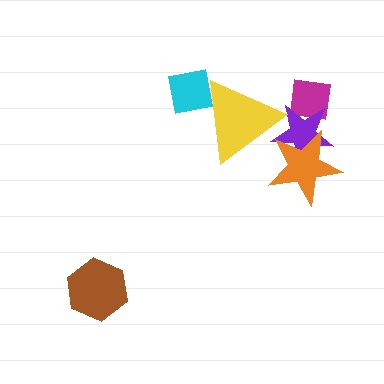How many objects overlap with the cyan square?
1 object overlaps with the cyan square.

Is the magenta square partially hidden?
Yes, it is partially covered by another shape.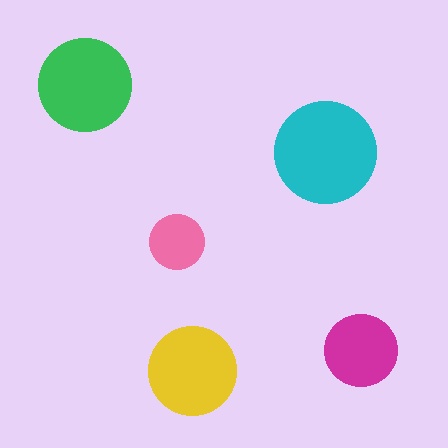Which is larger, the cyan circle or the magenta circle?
The cyan one.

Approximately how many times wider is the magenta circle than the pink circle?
About 1.5 times wider.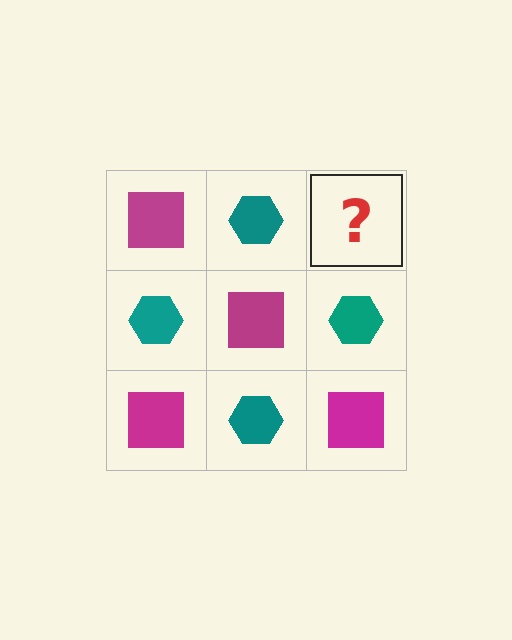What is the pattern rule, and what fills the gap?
The rule is that it alternates magenta square and teal hexagon in a checkerboard pattern. The gap should be filled with a magenta square.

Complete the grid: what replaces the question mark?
The question mark should be replaced with a magenta square.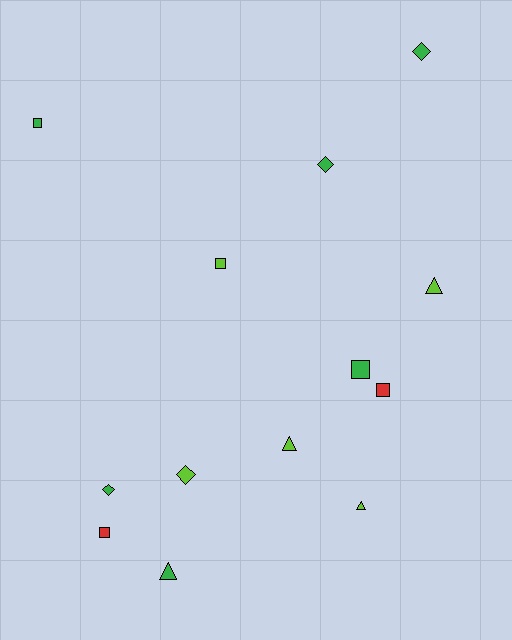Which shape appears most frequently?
Square, with 5 objects.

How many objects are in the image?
There are 13 objects.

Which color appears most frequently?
Green, with 6 objects.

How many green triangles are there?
There is 1 green triangle.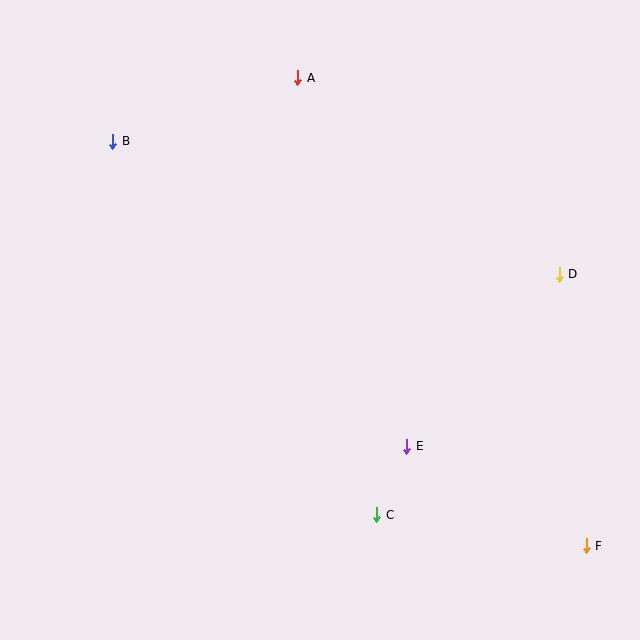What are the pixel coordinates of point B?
Point B is at (113, 141).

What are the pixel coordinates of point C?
Point C is at (377, 515).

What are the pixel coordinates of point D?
Point D is at (559, 274).